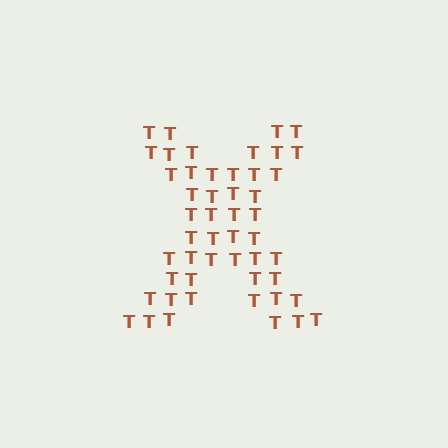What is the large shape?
The large shape is the letter X.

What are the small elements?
The small elements are letter T's.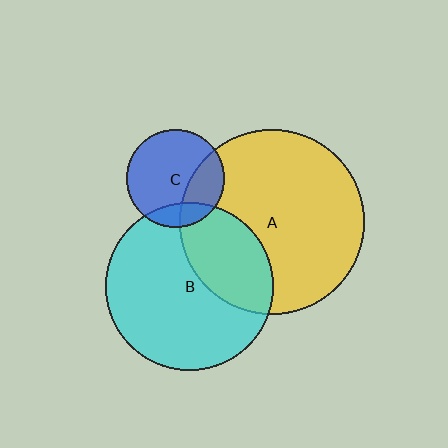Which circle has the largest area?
Circle A (yellow).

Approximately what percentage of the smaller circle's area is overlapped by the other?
Approximately 15%.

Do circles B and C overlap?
Yes.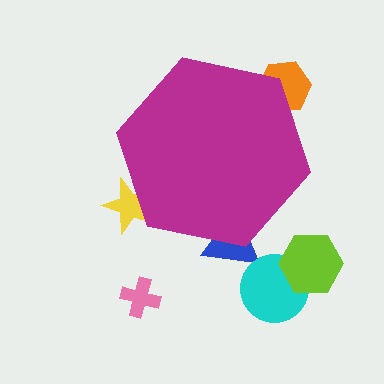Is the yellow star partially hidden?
Yes, the yellow star is partially hidden behind the magenta hexagon.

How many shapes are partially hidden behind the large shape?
3 shapes are partially hidden.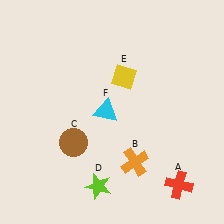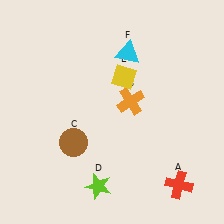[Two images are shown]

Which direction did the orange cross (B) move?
The orange cross (B) moved up.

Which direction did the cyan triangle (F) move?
The cyan triangle (F) moved up.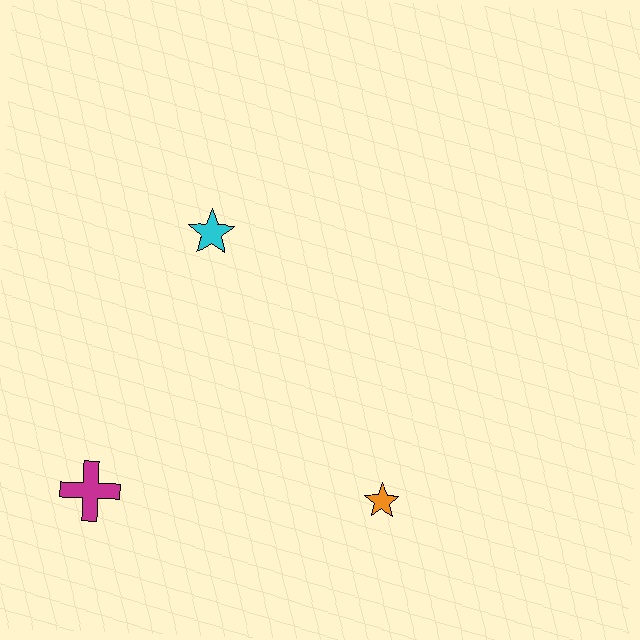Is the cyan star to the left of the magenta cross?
No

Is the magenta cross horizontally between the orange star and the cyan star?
No